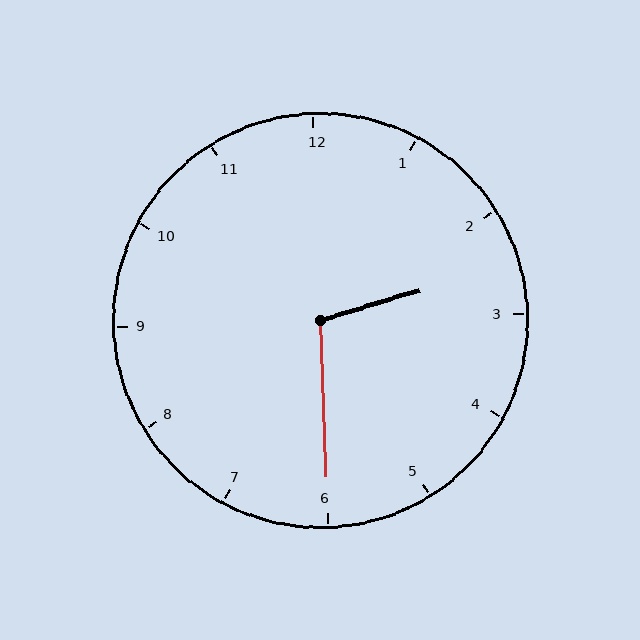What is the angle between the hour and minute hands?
Approximately 105 degrees.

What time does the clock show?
2:30.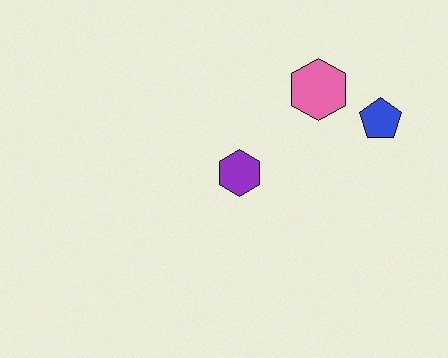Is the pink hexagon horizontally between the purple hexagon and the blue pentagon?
Yes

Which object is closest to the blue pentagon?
The pink hexagon is closest to the blue pentagon.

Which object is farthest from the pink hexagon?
The purple hexagon is farthest from the pink hexagon.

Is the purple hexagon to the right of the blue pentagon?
No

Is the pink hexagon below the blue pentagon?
No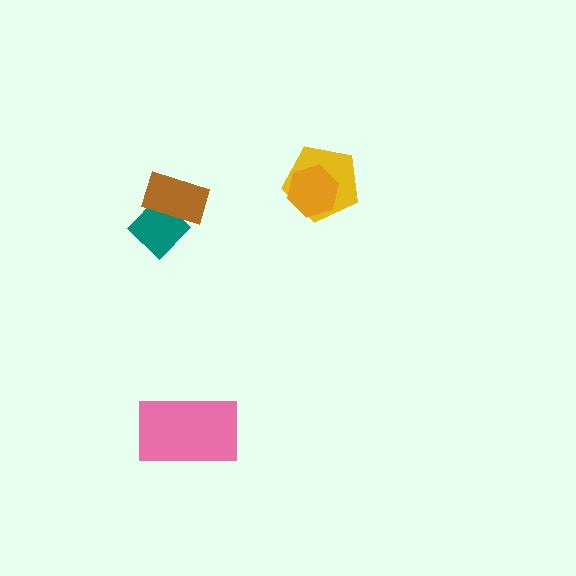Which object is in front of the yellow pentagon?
The orange hexagon is in front of the yellow pentagon.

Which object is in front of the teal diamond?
The brown rectangle is in front of the teal diamond.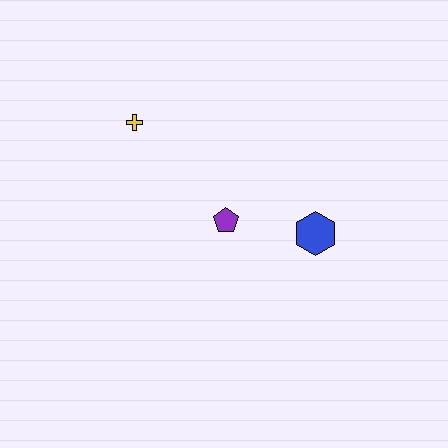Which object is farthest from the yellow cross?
The blue hexagon is farthest from the yellow cross.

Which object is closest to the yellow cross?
The purple pentagon is closest to the yellow cross.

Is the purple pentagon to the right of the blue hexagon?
No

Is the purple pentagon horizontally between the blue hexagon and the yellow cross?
Yes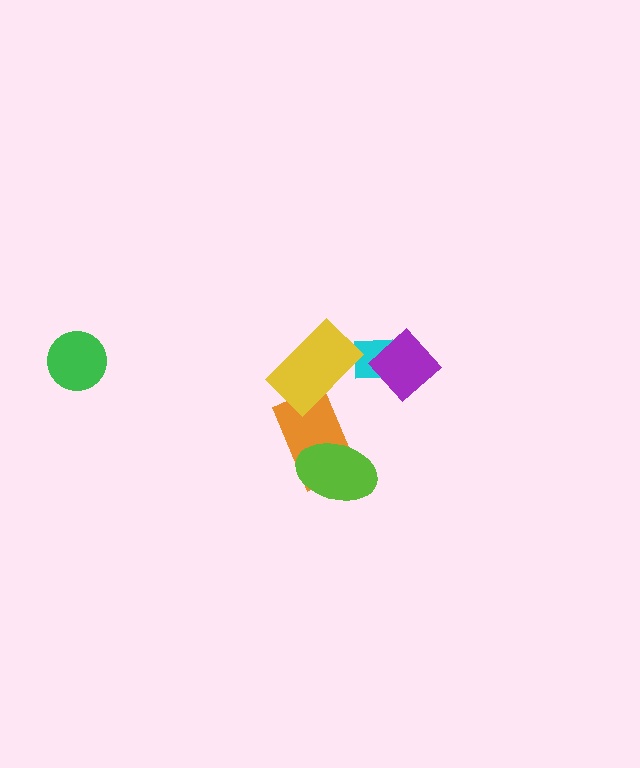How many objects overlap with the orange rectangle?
2 objects overlap with the orange rectangle.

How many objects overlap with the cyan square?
2 objects overlap with the cyan square.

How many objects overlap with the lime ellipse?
1 object overlaps with the lime ellipse.